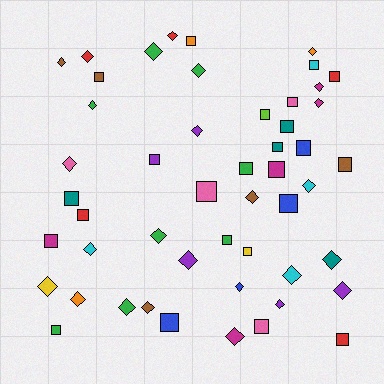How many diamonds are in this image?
There are 26 diamonds.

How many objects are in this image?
There are 50 objects.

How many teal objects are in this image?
There are 4 teal objects.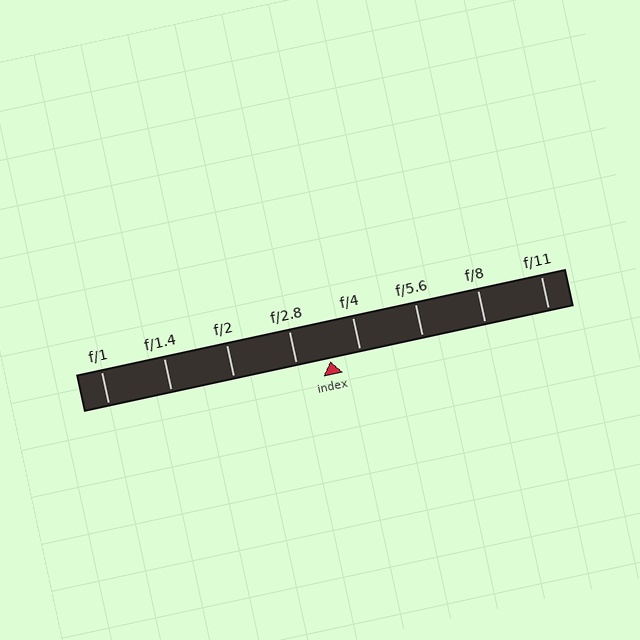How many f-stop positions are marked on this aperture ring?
There are 8 f-stop positions marked.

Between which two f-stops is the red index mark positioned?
The index mark is between f/2.8 and f/4.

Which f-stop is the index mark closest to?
The index mark is closest to f/4.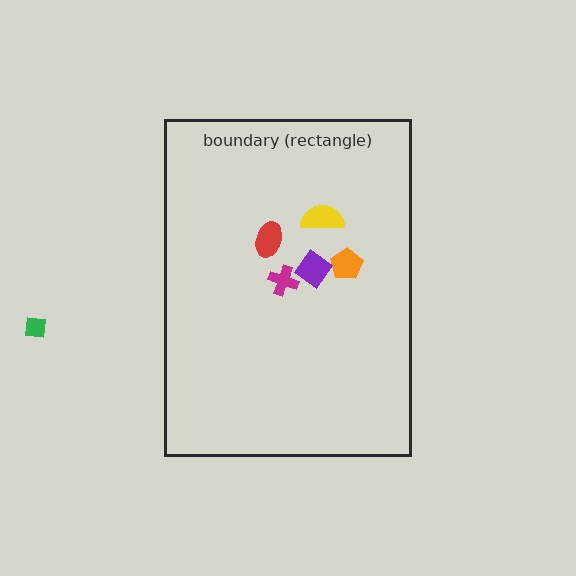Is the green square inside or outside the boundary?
Outside.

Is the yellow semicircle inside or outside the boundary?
Inside.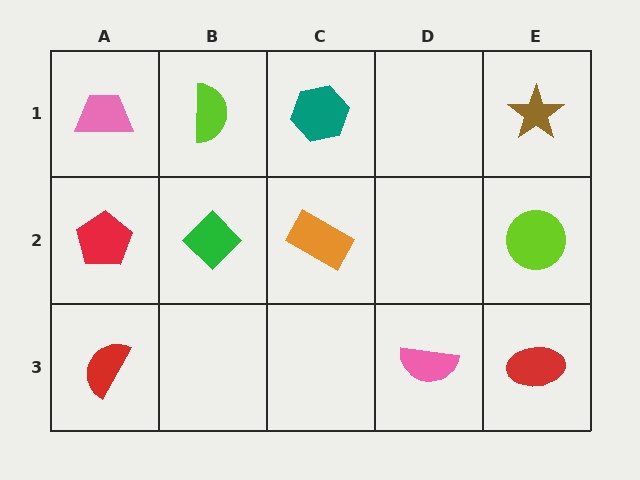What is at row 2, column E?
A lime circle.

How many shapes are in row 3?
3 shapes.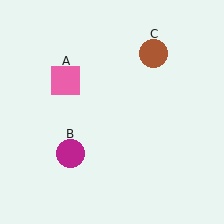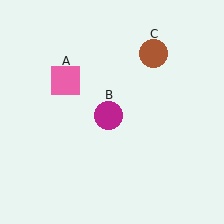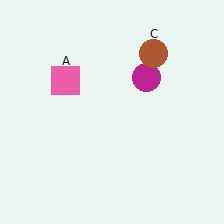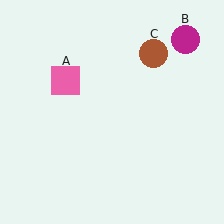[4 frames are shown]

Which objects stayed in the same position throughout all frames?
Pink square (object A) and brown circle (object C) remained stationary.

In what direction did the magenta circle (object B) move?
The magenta circle (object B) moved up and to the right.